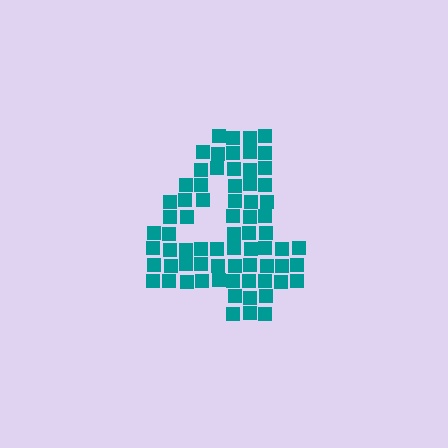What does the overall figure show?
The overall figure shows the digit 4.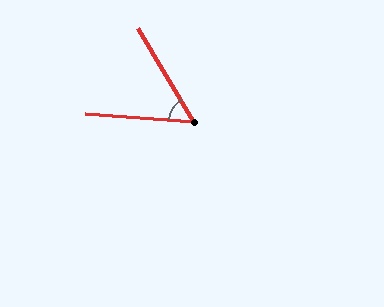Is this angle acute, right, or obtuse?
It is acute.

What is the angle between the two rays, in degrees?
Approximately 55 degrees.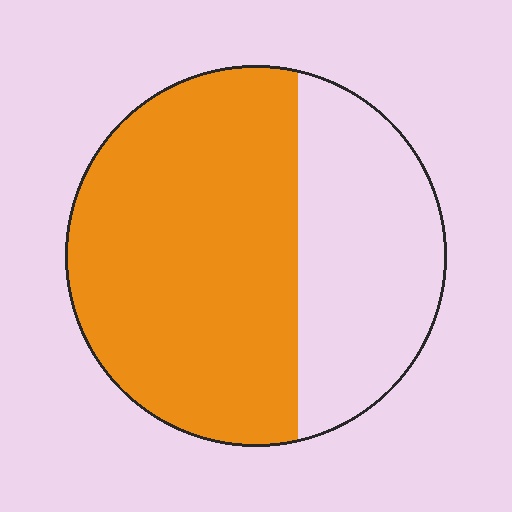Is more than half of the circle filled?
Yes.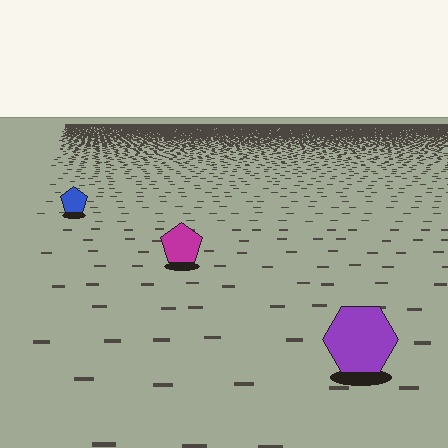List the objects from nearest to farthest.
From nearest to farthest: the purple hexagon, the magenta pentagon, the blue pentagon.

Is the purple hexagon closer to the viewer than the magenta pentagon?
Yes. The purple hexagon is closer — you can tell from the texture gradient: the ground texture is coarser near it.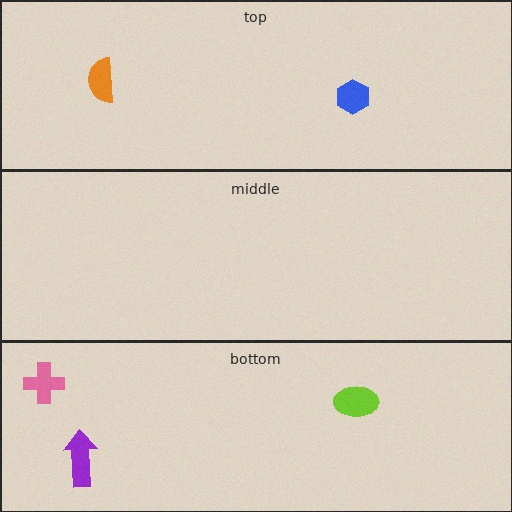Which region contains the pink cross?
The bottom region.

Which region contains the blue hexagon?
The top region.